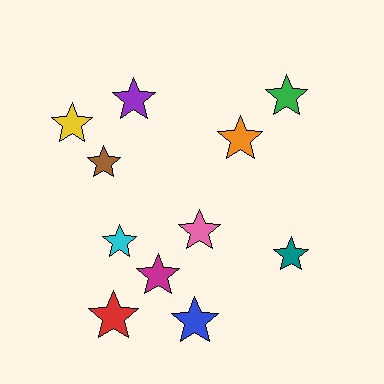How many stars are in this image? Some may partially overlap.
There are 11 stars.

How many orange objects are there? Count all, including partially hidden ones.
There is 1 orange object.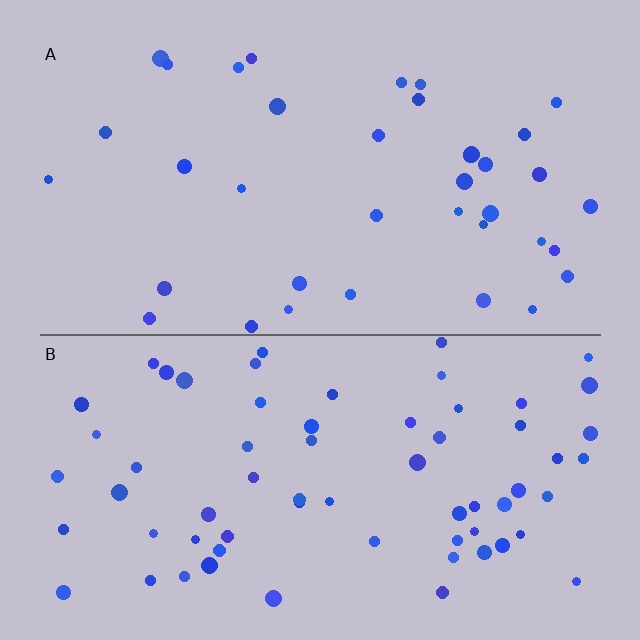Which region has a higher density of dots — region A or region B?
B (the bottom).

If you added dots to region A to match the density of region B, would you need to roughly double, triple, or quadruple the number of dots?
Approximately double.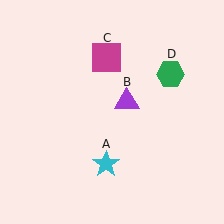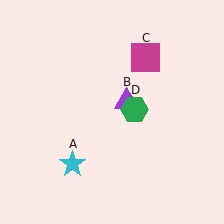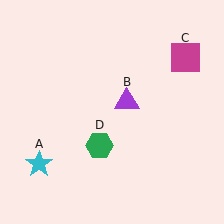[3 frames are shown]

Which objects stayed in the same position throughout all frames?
Purple triangle (object B) remained stationary.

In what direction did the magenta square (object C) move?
The magenta square (object C) moved right.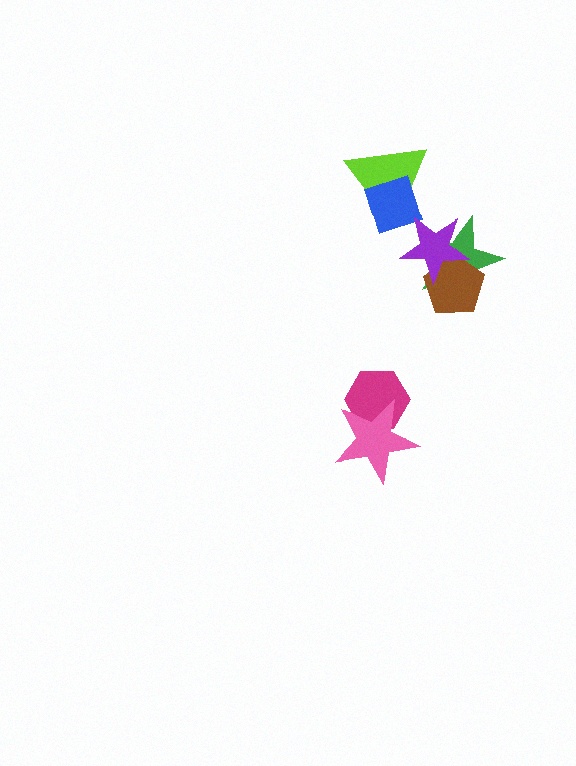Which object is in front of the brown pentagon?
The purple star is in front of the brown pentagon.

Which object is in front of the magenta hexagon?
The pink star is in front of the magenta hexagon.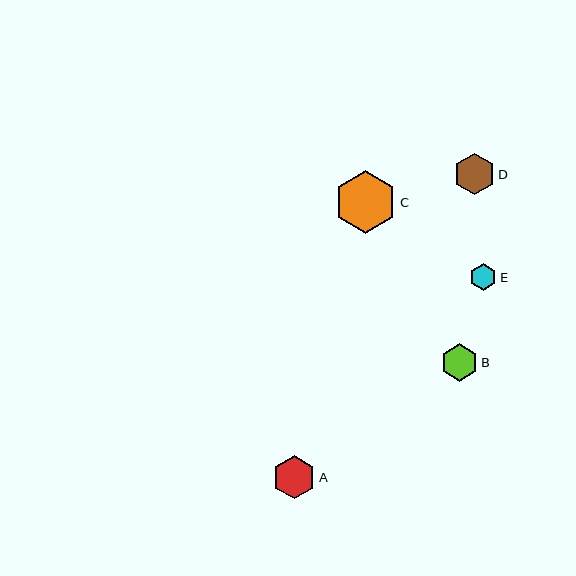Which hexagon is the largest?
Hexagon C is the largest with a size of approximately 63 pixels.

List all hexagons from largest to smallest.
From largest to smallest: C, A, D, B, E.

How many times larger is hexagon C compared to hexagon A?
Hexagon C is approximately 1.4 times the size of hexagon A.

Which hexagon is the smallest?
Hexagon E is the smallest with a size of approximately 27 pixels.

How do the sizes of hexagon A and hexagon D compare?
Hexagon A and hexagon D are approximately the same size.